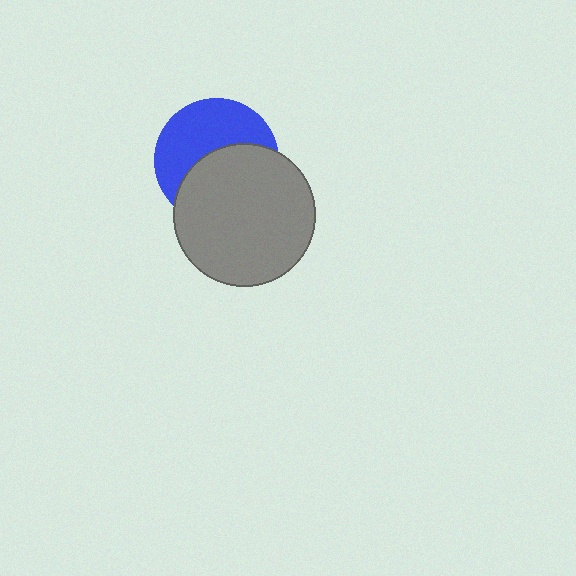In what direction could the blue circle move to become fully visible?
The blue circle could move up. That would shift it out from behind the gray circle entirely.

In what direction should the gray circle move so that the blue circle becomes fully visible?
The gray circle should move down. That is the shortest direction to clear the overlap and leave the blue circle fully visible.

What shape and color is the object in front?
The object in front is a gray circle.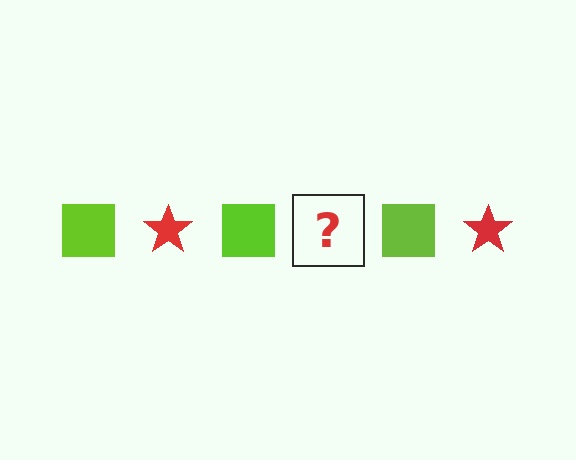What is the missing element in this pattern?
The missing element is a red star.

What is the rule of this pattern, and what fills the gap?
The rule is that the pattern alternates between lime square and red star. The gap should be filled with a red star.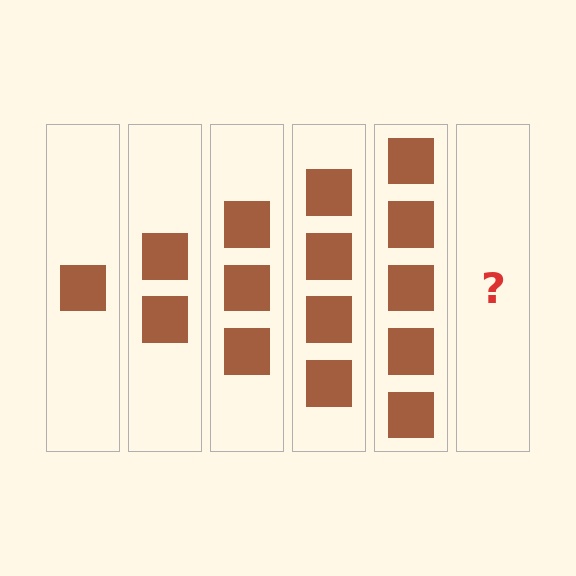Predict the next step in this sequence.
The next step is 6 squares.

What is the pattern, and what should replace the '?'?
The pattern is that each step adds one more square. The '?' should be 6 squares.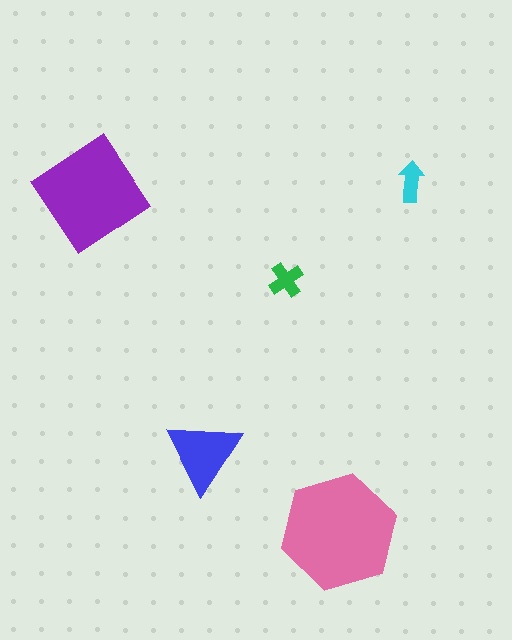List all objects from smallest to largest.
The cyan arrow, the green cross, the blue triangle, the purple diamond, the pink hexagon.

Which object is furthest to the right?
The cyan arrow is rightmost.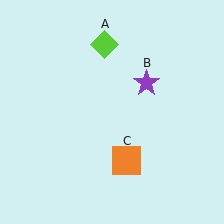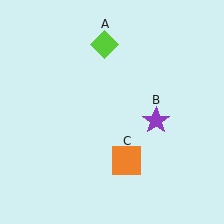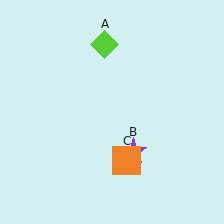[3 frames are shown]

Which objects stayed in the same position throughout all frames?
Lime diamond (object A) and orange square (object C) remained stationary.